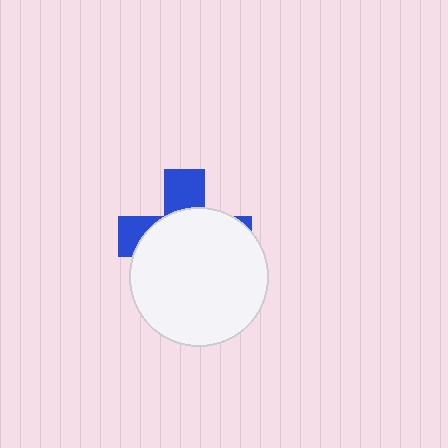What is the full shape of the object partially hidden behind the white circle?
The partially hidden object is a blue cross.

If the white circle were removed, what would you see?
You would see the complete blue cross.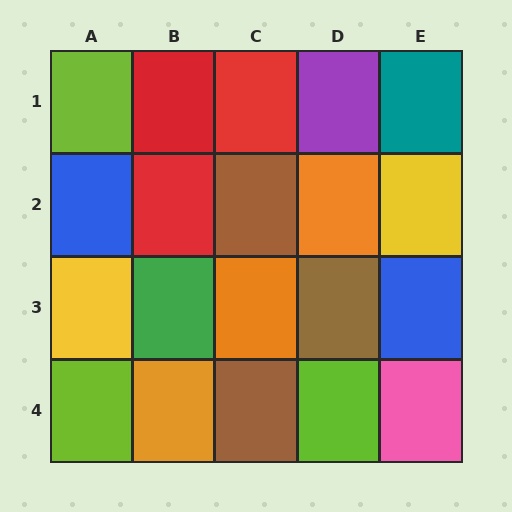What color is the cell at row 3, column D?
Brown.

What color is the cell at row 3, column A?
Yellow.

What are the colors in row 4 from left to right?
Lime, orange, brown, lime, pink.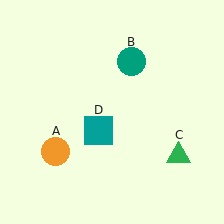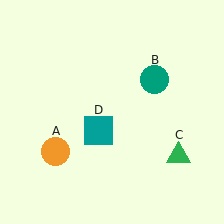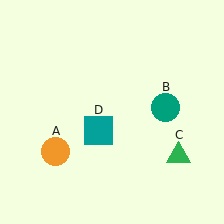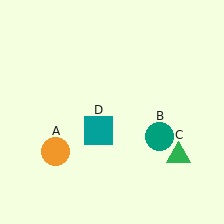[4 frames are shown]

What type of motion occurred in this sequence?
The teal circle (object B) rotated clockwise around the center of the scene.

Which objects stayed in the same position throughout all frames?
Orange circle (object A) and green triangle (object C) and teal square (object D) remained stationary.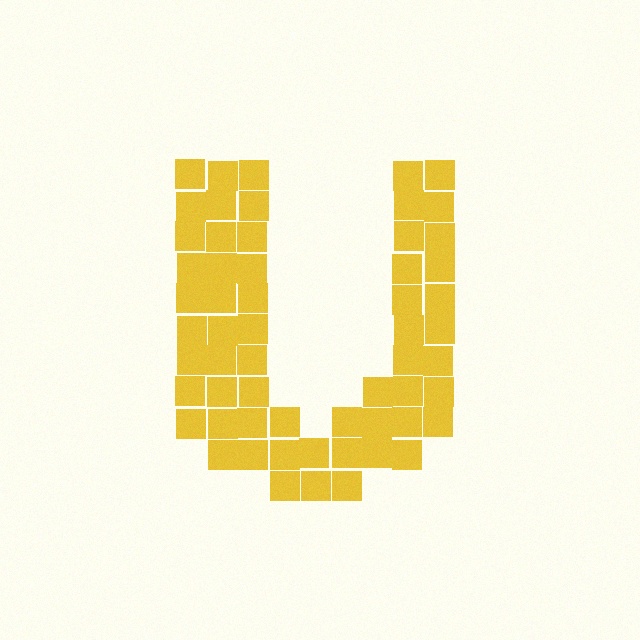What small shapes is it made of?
It is made of small squares.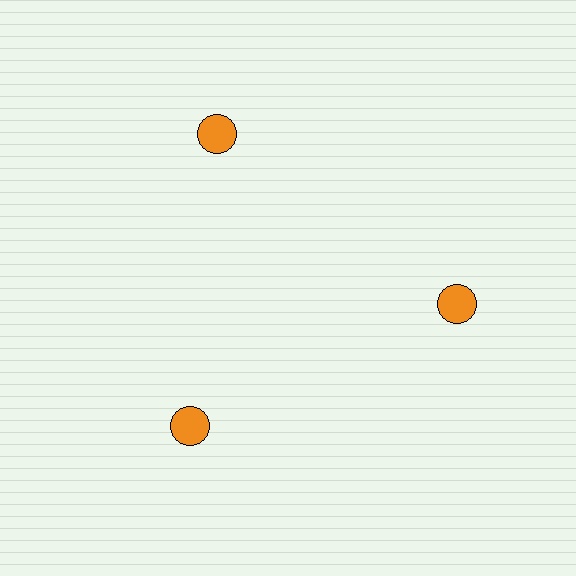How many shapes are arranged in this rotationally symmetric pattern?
There are 3 shapes, arranged in 3 groups of 1.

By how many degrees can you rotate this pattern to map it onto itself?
The pattern maps onto itself every 120 degrees of rotation.